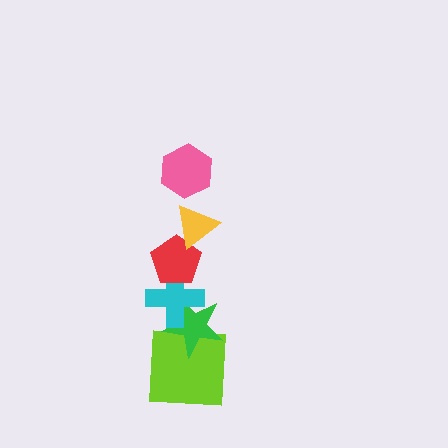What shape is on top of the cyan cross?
The red pentagon is on top of the cyan cross.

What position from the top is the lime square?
The lime square is 6th from the top.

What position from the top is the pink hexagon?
The pink hexagon is 1st from the top.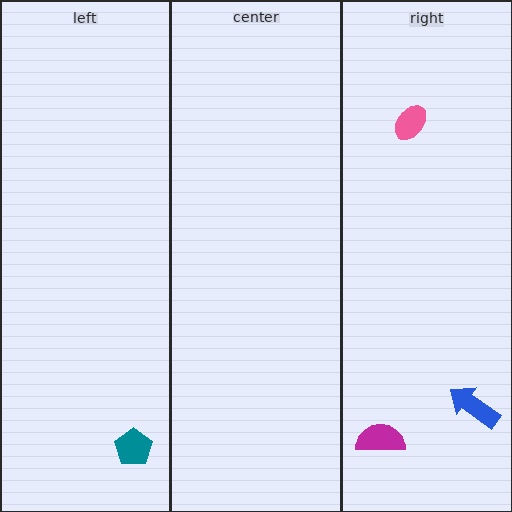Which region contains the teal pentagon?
The left region.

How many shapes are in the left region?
1.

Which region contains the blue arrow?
The right region.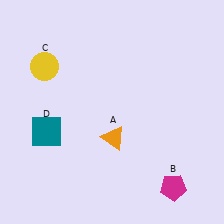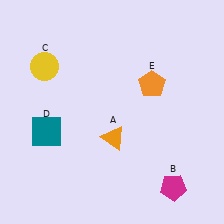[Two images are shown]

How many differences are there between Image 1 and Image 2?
There is 1 difference between the two images.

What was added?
An orange pentagon (E) was added in Image 2.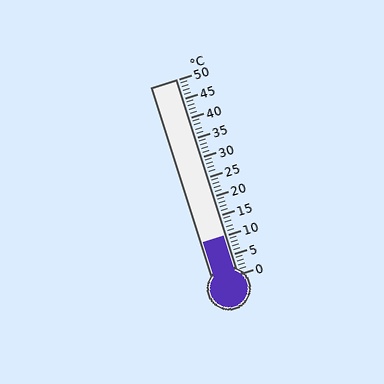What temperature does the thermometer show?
The thermometer shows approximately 10°C.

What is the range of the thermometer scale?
The thermometer scale ranges from 0°C to 50°C.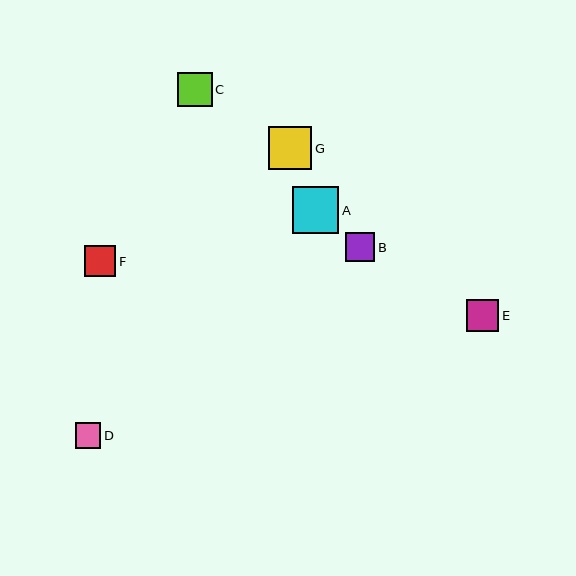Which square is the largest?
Square A is the largest with a size of approximately 47 pixels.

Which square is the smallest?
Square D is the smallest with a size of approximately 25 pixels.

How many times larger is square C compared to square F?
Square C is approximately 1.1 times the size of square F.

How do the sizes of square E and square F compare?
Square E and square F are approximately the same size.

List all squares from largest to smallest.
From largest to smallest: A, G, C, E, F, B, D.